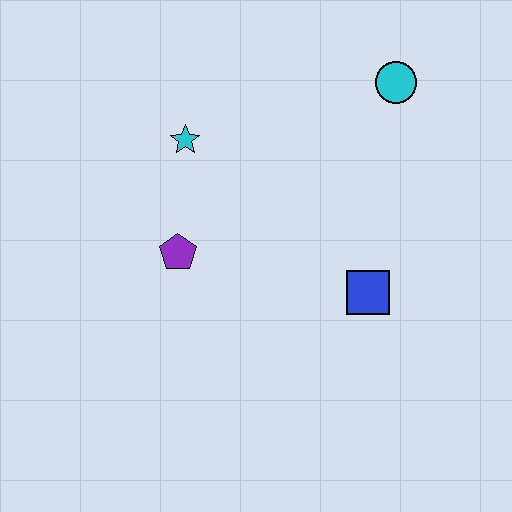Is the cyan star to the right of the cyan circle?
No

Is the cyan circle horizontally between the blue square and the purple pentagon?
No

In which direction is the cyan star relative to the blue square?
The cyan star is to the left of the blue square.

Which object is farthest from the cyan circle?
The purple pentagon is farthest from the cyan circle.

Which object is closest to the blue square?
The purple pentagon is closest to the blue square.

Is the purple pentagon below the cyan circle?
Yes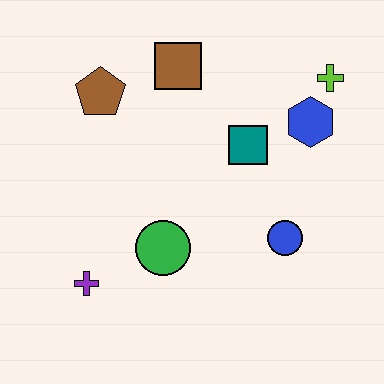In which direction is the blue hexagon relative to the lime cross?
The blue hexagon is below the lime cross.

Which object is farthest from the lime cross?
The purple cross is farthest from the lime cross.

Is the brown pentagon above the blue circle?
Yes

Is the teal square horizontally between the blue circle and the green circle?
Yes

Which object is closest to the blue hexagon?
The lime cross is closest to the blue hexagon.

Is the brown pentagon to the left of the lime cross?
Yes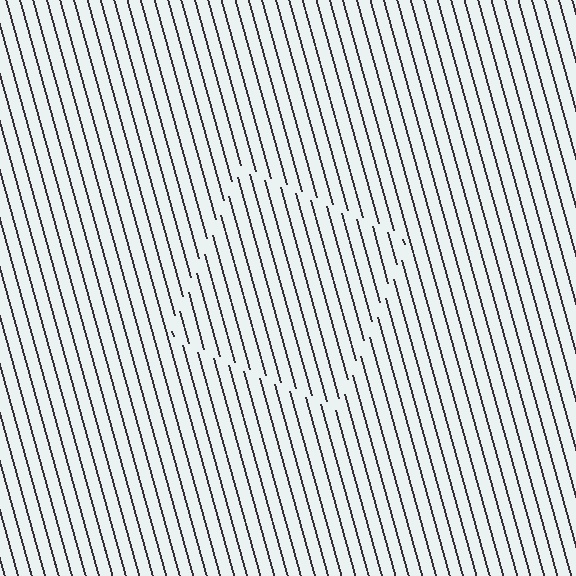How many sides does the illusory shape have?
4 sides — the line-ends trace a square.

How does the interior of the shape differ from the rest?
The interior of the shape contains the same grating, shifted by half a period — the contour is defined by the phase discontinuity where line-ends from the inner and outer gratings abut.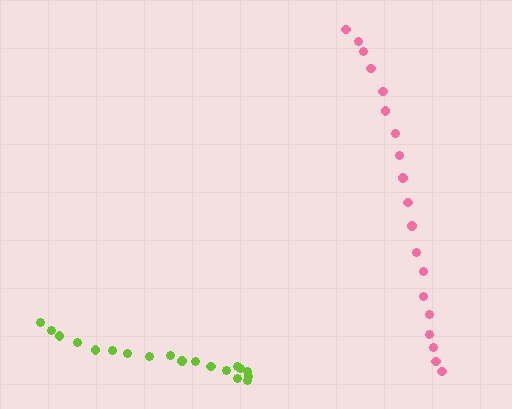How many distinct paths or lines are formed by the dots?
There are 2 distinct paths.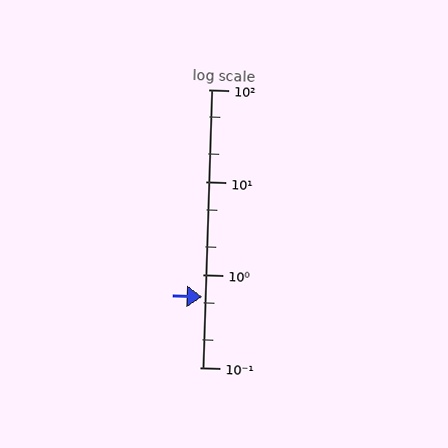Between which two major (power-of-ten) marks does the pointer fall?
The pointer is between 0.1 and 1.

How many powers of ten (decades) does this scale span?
The scale spans 3 decades, from 0.1 to 100.